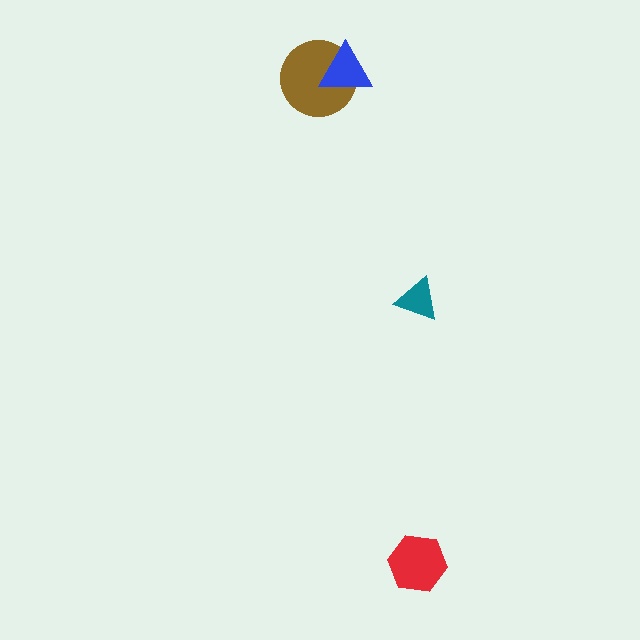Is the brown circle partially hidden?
Yes, it is partially covered by another shape.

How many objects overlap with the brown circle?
1 object overlaps with the brown circle.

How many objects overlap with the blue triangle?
1 object overlaps with the blue triangle.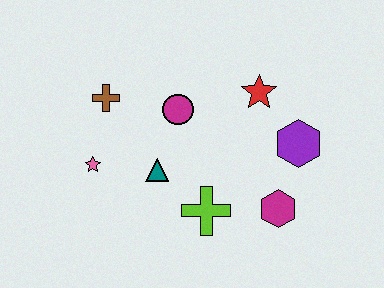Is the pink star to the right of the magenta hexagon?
No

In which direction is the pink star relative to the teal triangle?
The pink star is to the left of the teal triangle.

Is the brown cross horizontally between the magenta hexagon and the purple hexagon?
No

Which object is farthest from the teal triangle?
The purple hexagon is farthest from the teal triangle.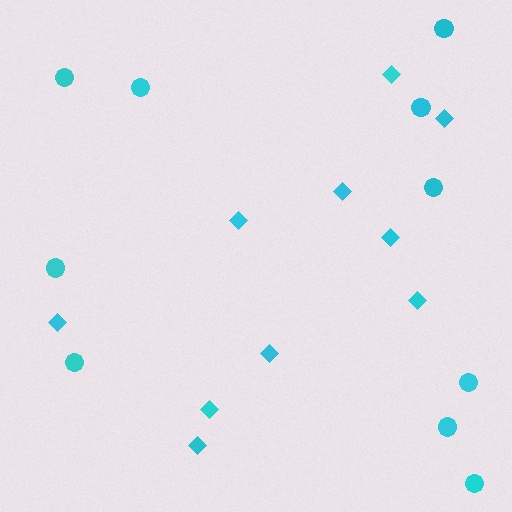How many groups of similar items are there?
There are 2 groups: one group of diamonds (10) and one group of circles (10).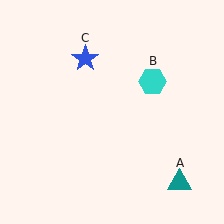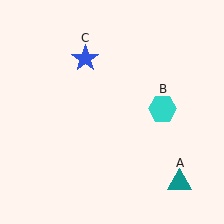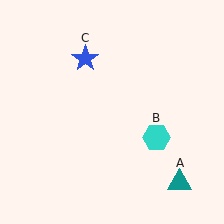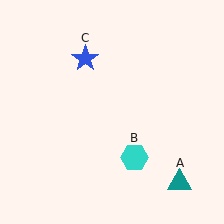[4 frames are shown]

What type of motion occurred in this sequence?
The cyan hexagon (object B) rotated clockwise around the center of the scene.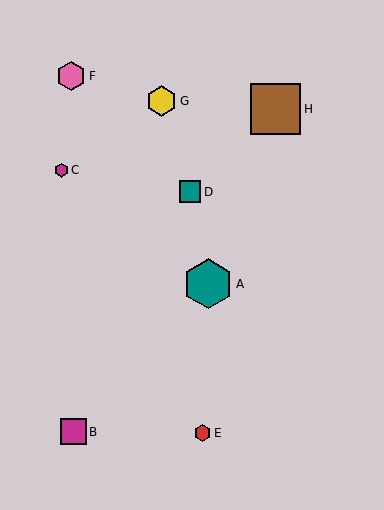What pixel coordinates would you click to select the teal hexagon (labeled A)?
Click at (208, 284) to select the teal hexagon A.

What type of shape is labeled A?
Shape A is a teal hexagon.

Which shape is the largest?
The brown square (labeled H) is the largest.